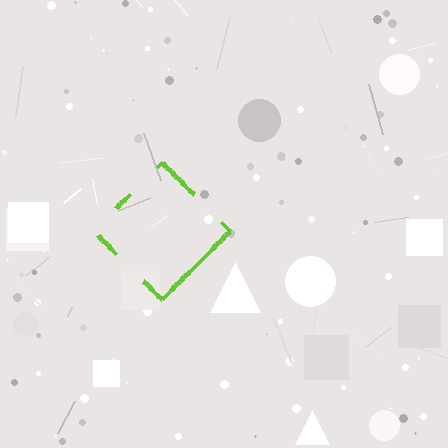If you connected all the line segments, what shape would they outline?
They would outline a diamond.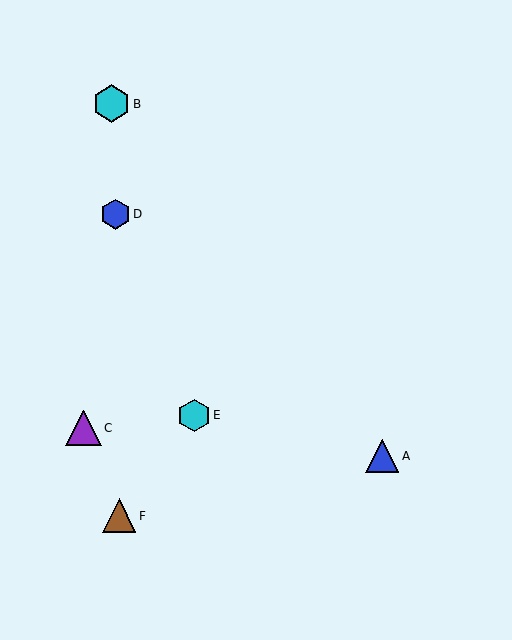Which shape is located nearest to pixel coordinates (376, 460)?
The blue triangle (labeled A) at (382, 456) is nearest to that location.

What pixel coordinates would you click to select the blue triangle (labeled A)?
Click at (382, 456) to select the blue triangle A.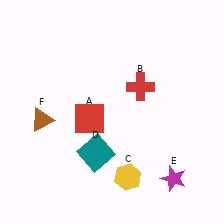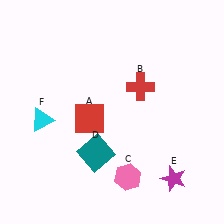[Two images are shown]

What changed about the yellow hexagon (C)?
In Image 1, C is yellow. In Image 2, it changed to pink.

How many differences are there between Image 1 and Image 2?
There are 2 differences between the two images.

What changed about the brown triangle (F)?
In Image 1, F is brown. In Image 2, it changed to cyan.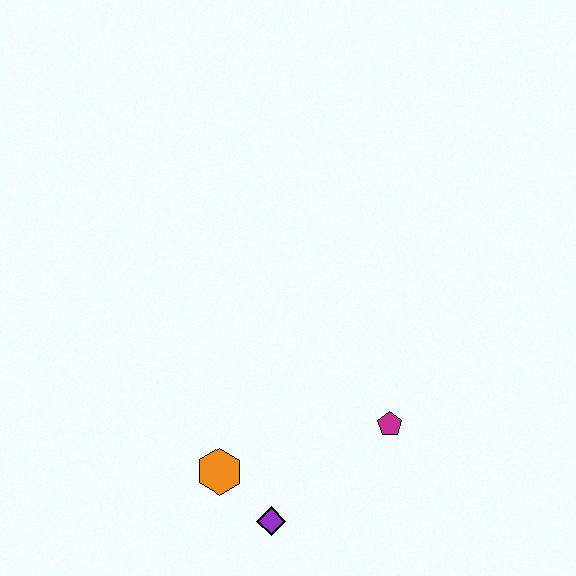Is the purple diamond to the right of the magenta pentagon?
No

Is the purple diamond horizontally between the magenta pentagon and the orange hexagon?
Yes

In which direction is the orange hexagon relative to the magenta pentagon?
The orange hexagon is to the left of the magenta pentagon.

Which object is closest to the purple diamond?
The orange hexagon is closest to the purple diamond.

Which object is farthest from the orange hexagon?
The magenta pentagon is farthest from the orange hexagon.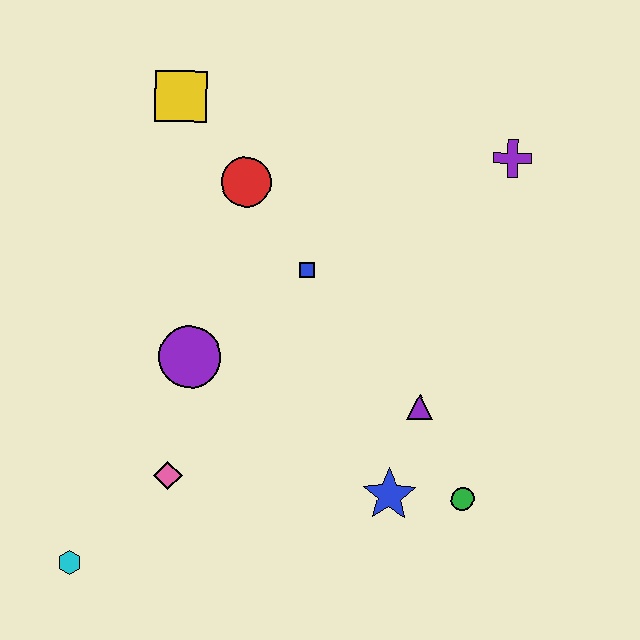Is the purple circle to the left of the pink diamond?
No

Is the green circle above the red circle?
No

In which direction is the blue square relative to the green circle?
The blue square is above the green circle.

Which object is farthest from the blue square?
The cyan hexagon is farthest from the blue square.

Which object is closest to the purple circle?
The pink diamond is closest to the purple circle.